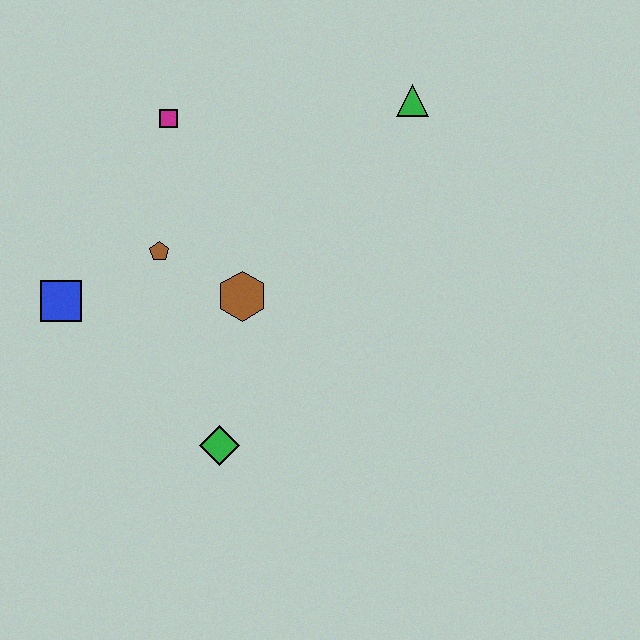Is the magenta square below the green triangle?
Yes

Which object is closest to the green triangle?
The magenta square is closest to the green triangle.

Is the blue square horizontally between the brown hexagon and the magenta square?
No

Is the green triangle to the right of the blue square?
Yes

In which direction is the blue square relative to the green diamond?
The blue square is to the left of the green diamond.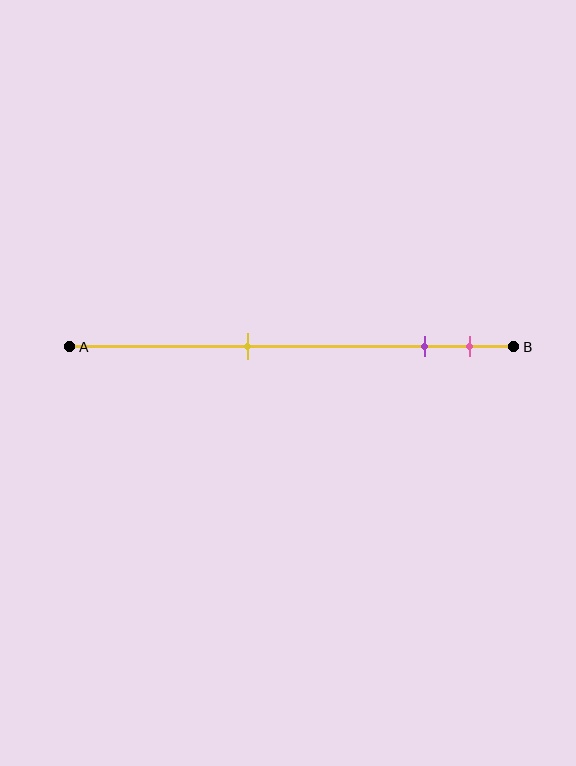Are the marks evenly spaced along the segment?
No, the marks are not evenly spaced.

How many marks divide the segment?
There are 3 marks dividing the segment.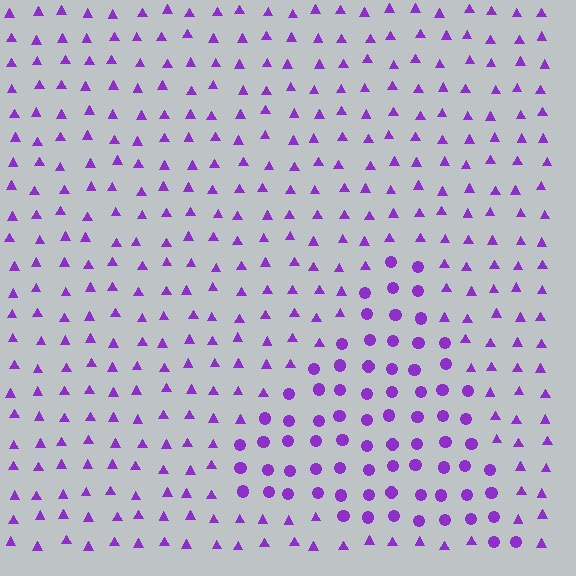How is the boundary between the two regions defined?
The boundary is defined by a change in element shape: circles inside vs. triangles outside. All elements share the same color and spacing.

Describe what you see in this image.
The image is filled with small purple elements arranged in a uniform grid. A triangle-shaped region contains circles, while the surrounding area contains triangles. The boundary is defined purely by the change in element shape.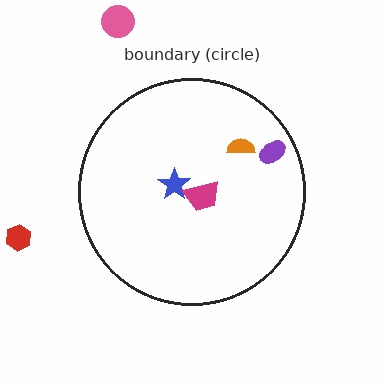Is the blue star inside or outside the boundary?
Inside.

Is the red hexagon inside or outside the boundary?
Outside.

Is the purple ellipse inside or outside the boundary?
Inside.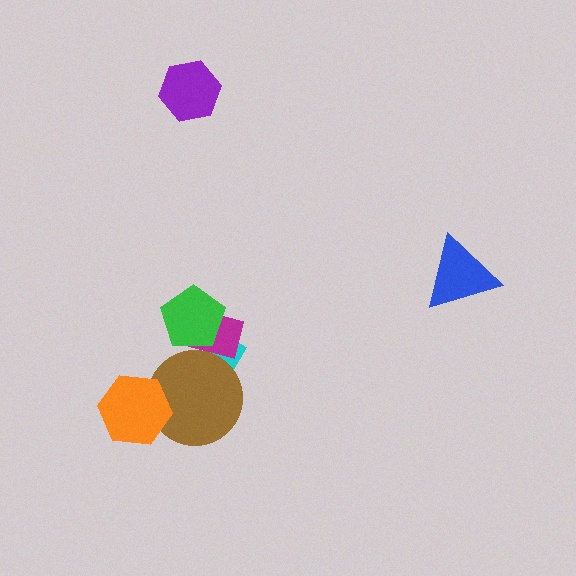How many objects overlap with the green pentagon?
2 objects overlap with the green pentagon.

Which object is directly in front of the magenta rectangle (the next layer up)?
The green pentagon is directly in front of the magenta rectangle.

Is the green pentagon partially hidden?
No, no other shape covers it.